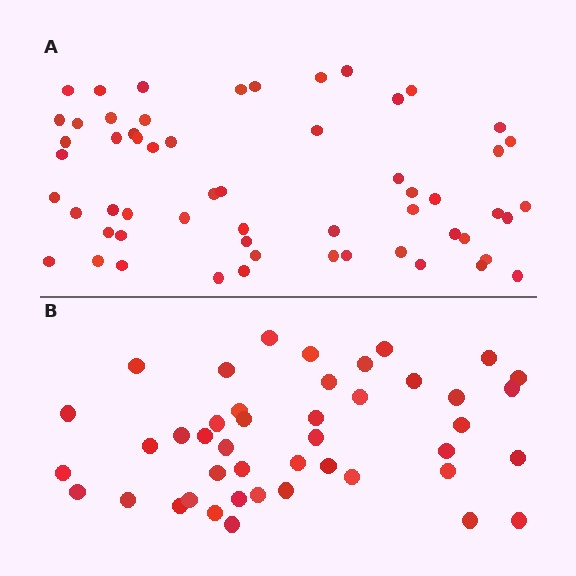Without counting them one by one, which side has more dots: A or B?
Region A (the top region) has more dots.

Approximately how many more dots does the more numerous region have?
Region A has approximately 15 more dots than region B.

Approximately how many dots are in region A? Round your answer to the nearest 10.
About 60 dots. (The exact count is 58, which rounds to 60.)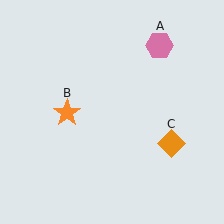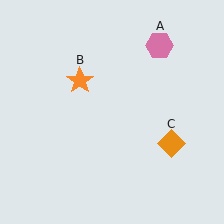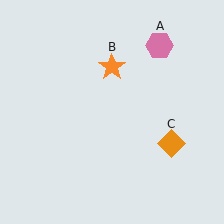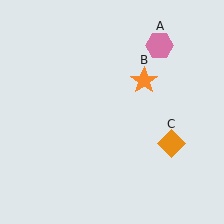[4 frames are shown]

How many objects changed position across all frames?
1 object changed position: orange star (object B).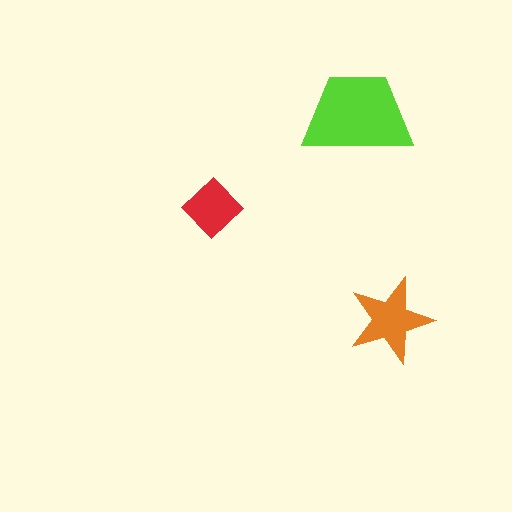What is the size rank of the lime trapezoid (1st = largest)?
1st.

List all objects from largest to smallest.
The lime trapezoid, the orange star, the red diamond.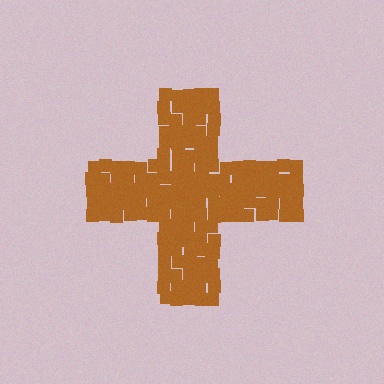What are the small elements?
The small elements are squares.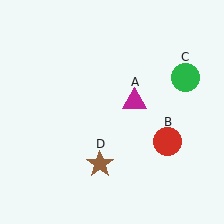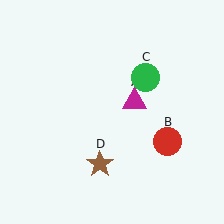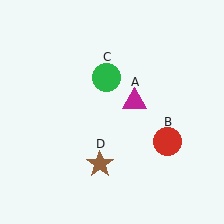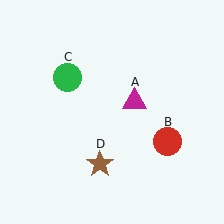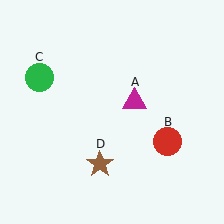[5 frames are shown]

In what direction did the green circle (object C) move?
The green circle (object C) moved left.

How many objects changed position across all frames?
1 object changed position: green circle (object C).